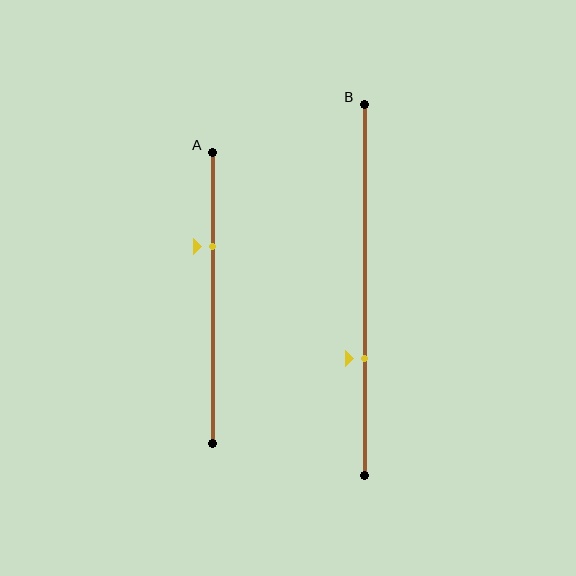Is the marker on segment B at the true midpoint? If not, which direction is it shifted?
No, the marker on segment B is shifted downward by about 19% of the segment length.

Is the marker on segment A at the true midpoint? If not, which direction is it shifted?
No, the marker on segment A is shifted upward by about 18% of the segment length.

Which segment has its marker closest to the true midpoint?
Segment A has its marker closest to the true midpoint.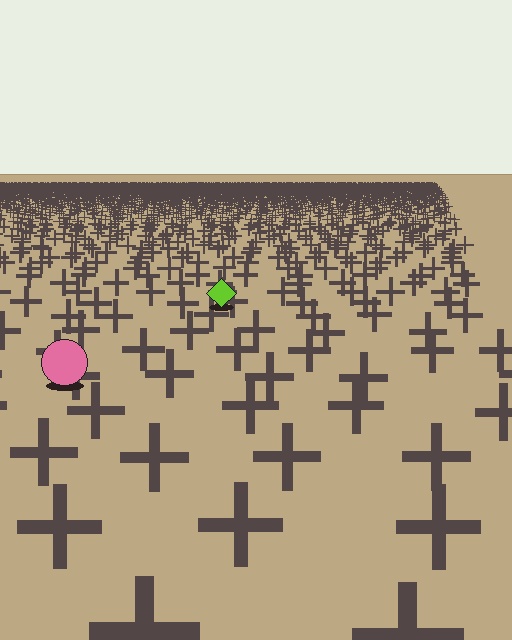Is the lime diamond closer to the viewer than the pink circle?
No. The pink circle is closer — you can tell from the texture gradient: the ground texture is coarser near it.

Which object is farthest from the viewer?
The lime diamond is farthest from the viewer. It appears smaller and the ground texture around it is denser.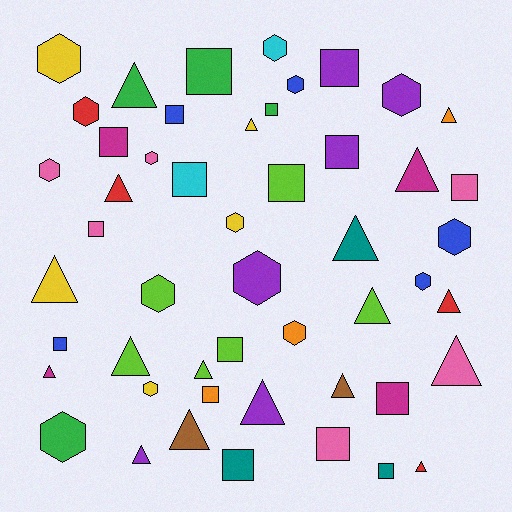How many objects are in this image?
There are 50 objects.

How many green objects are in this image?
There are 4 green objects.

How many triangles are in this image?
There are 18 triangles.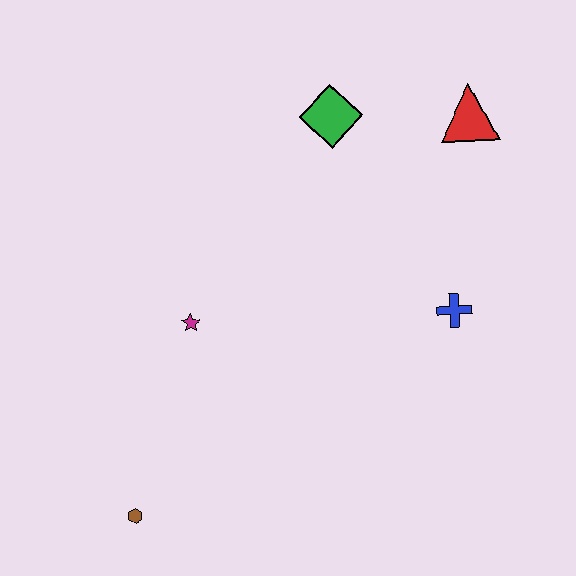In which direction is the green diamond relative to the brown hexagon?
The green diamond is above the brown hexagon.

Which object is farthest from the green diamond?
The brown hexagon is farthest from the green diamond.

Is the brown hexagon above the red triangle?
No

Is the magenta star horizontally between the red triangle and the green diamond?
No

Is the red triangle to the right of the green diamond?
Yes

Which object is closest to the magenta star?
The brown hexagon is closest to the magenta star.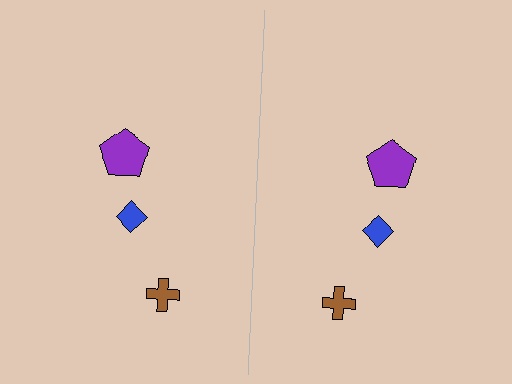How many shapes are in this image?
There are 6 shapes in this image.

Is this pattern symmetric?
Yes, this pattern has bilateral (reflection) symmetry.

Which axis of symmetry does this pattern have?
The pattern has a vertical axis of symmetry running through the center of the image.